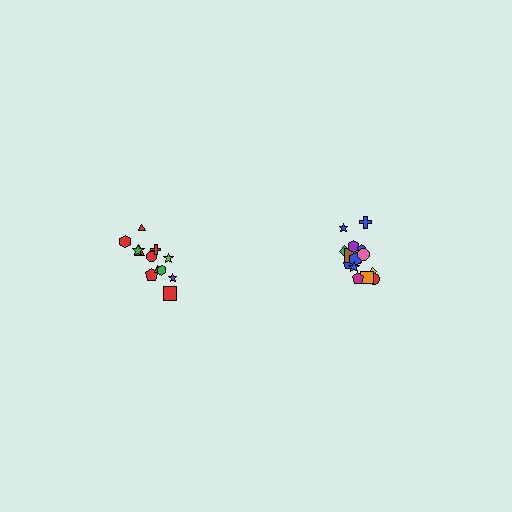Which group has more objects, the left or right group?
The right group.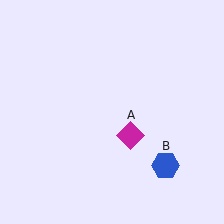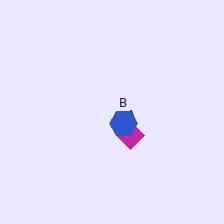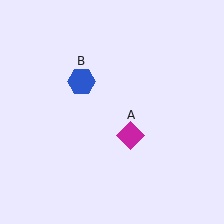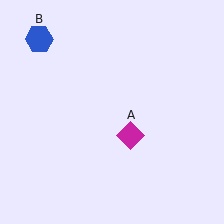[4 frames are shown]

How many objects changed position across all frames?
1 object changed position: blue hexagon (object B).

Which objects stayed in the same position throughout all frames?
Magenta diamond (object A) remained stationary.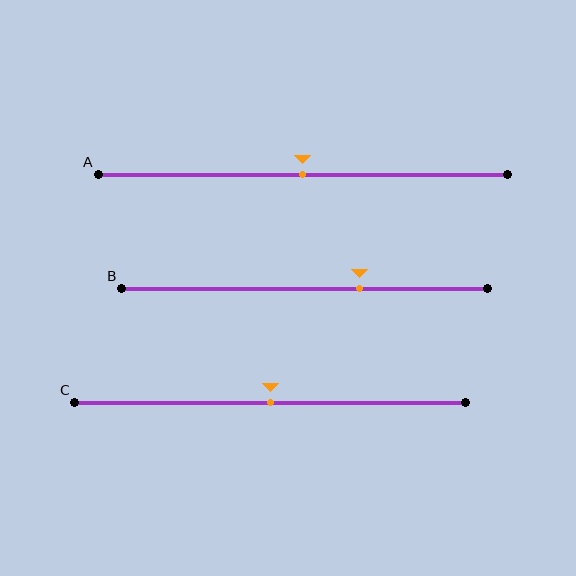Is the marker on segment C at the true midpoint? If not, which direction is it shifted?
Yes, the marker on segment C is at the true midpoint.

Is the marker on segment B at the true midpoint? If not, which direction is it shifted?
No, the marker on segment B is shifted to the right by about 15% of the segment length.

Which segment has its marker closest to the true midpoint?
Segment A has its marker closest to the true midpoint.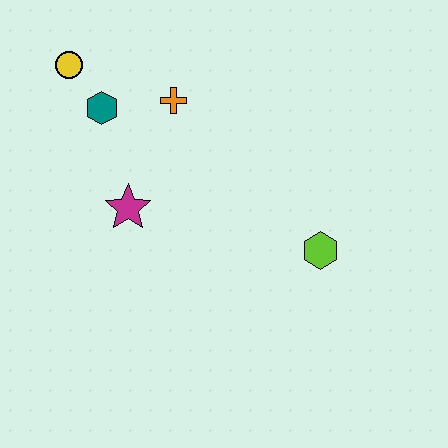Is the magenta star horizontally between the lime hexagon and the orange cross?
No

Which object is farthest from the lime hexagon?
The yellow circle is farthest from the lime hexagon.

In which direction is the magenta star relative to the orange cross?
The magenta star is below the orange cross.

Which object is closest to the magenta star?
The teal hexagon is closest to the magenta star.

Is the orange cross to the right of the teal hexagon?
Yes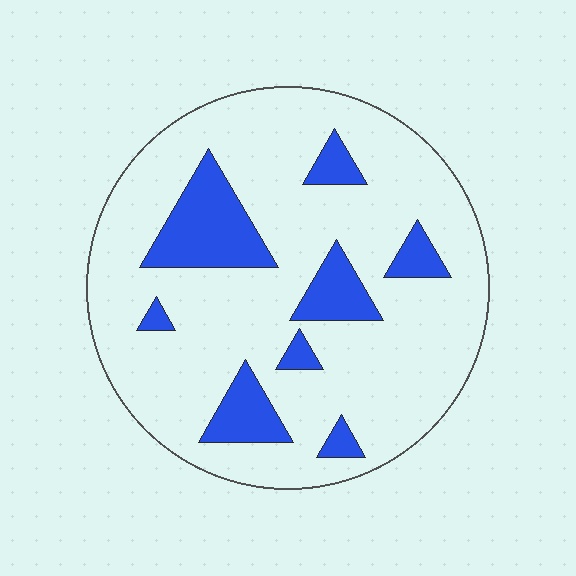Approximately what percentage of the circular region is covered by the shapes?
Approximately 20%.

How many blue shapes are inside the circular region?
8.